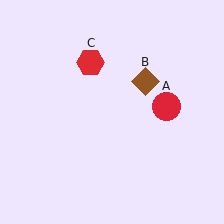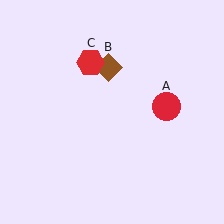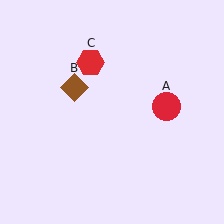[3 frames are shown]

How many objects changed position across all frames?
1 object changed position: brown diamond (object B).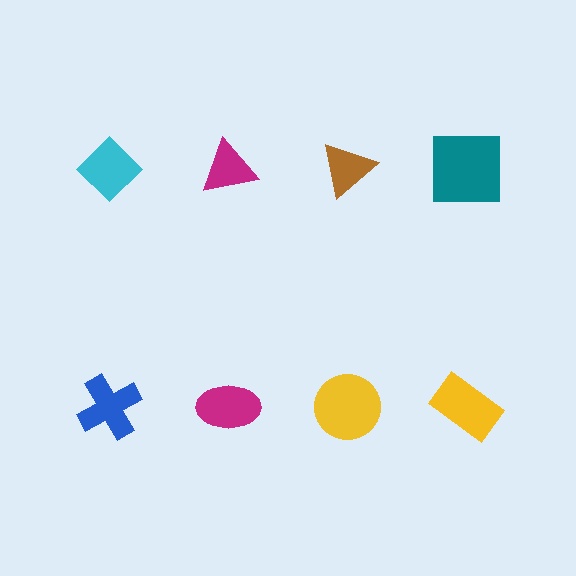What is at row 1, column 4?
A teal square.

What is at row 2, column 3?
A yellow circle.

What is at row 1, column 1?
A cyan diamond.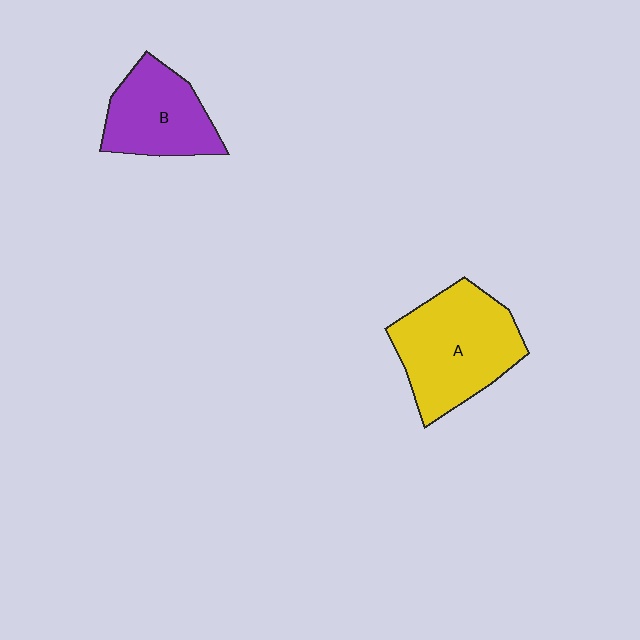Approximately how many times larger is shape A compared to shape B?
Approximately 1.4 times.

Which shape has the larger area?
Shape A (yellow).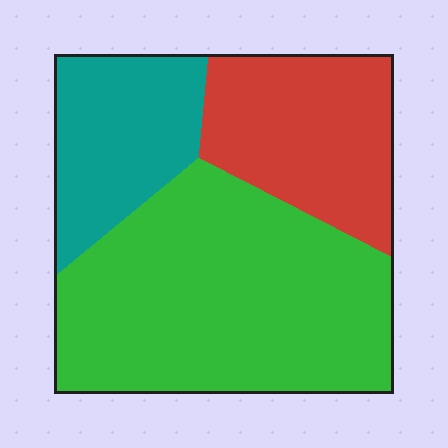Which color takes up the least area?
Teal, at roughly 20%.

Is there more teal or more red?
Red.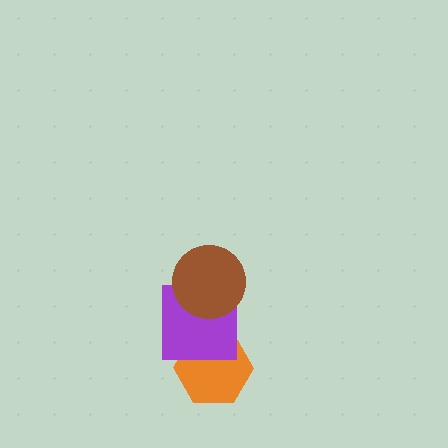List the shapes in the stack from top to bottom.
From top to bottom: the brown circle, the purple square, the orange hexagon.